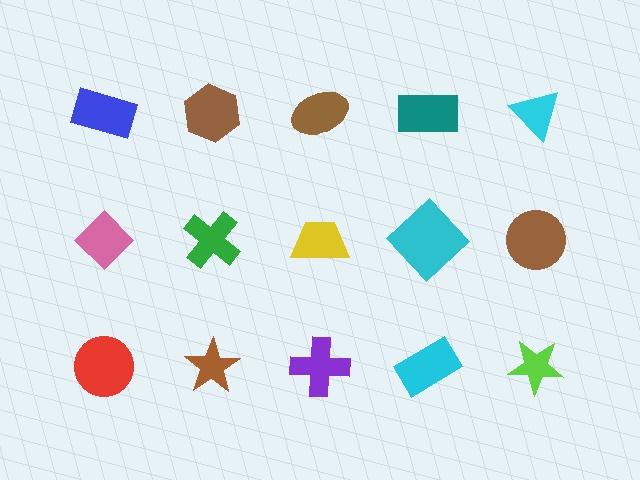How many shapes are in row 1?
5 shapes.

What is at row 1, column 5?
A cyan triangle.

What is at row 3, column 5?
A lime star.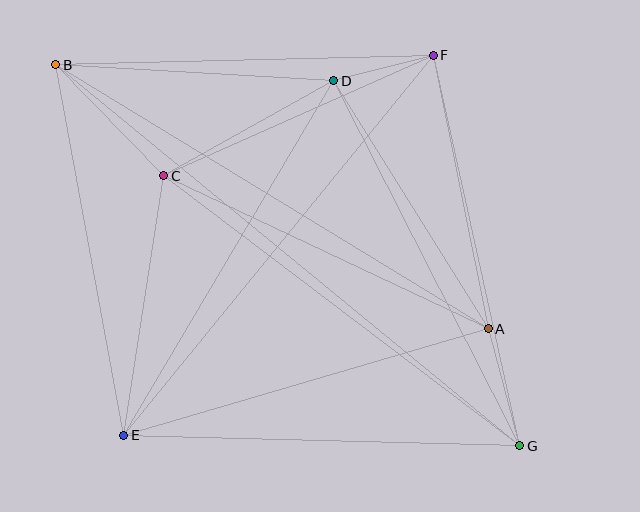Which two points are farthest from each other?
Points B and G are farthest from each other.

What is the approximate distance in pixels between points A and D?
The distance between A and D is approximately 292 pixels.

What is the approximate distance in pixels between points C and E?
The distance between C and E is approximately 262 pixels.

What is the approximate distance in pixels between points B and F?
The distance between B and F is approximately 377 pixels.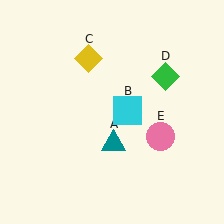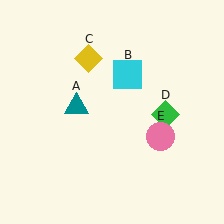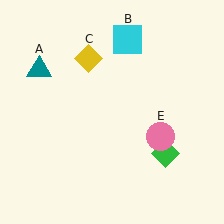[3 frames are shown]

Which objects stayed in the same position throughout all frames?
Yellow diamond (object C) and pink circle (object E) remained stationary.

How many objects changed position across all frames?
3 objects changed position: teal triangle (object A), cyan square (object B), green diamond (object D).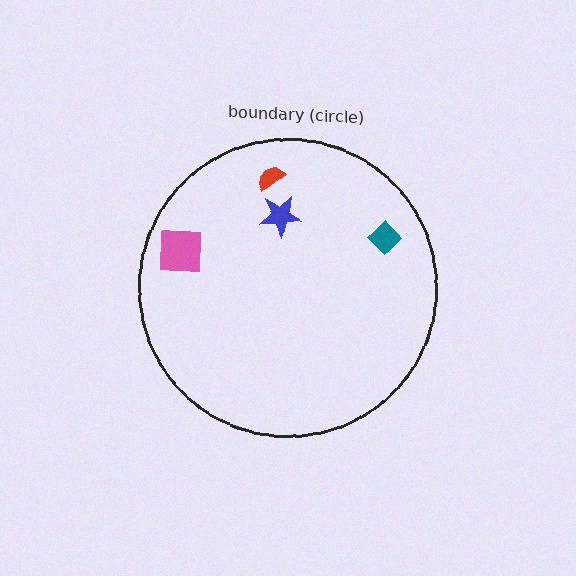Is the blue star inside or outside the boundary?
Inside.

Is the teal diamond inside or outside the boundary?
Inside.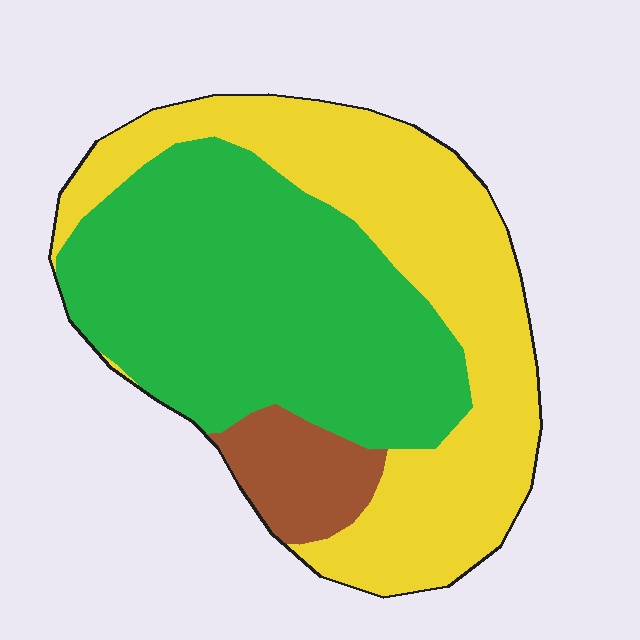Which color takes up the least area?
Brown, at roughly 10%.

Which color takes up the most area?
Green, at roughly 50%.